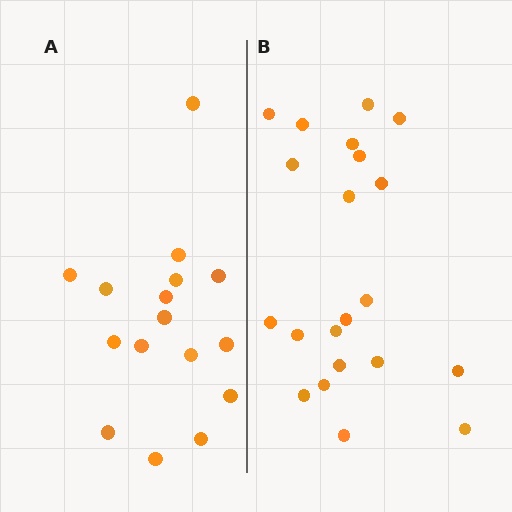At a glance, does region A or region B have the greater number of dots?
Region B (the right region) has more dots.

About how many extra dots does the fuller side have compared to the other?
Region B has about 5 more dots than region A.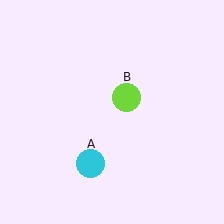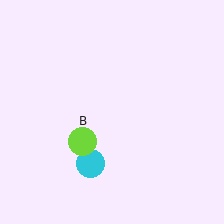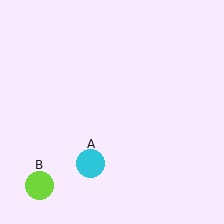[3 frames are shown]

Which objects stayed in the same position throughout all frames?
Cyan circle (object A) remained stationary.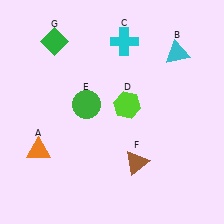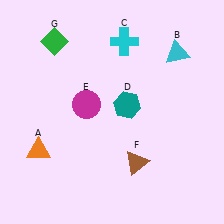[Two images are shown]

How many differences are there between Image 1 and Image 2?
There are 2 differences between the two images.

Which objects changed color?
D changed from lime to teal. E changed from green to magenta.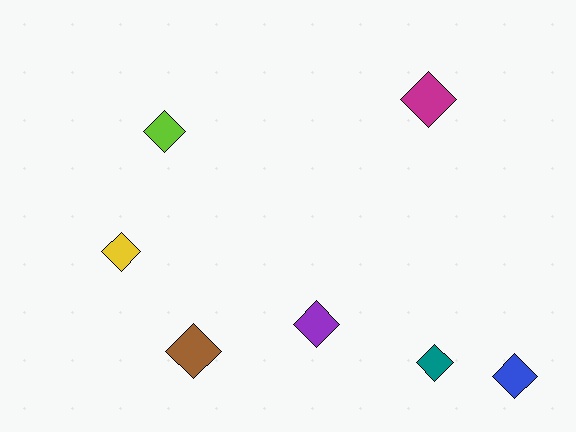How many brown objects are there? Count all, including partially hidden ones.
There is 1 brown object.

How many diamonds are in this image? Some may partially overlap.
There are 7 diamonds.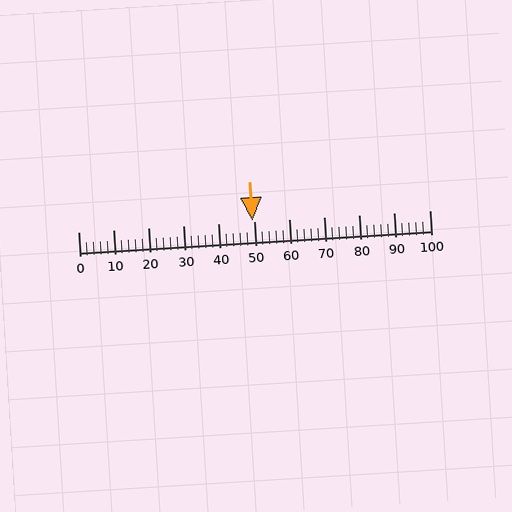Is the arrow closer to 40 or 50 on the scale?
The arrow is closer to 50.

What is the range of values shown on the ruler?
The ruler shows values from 0 to 100.